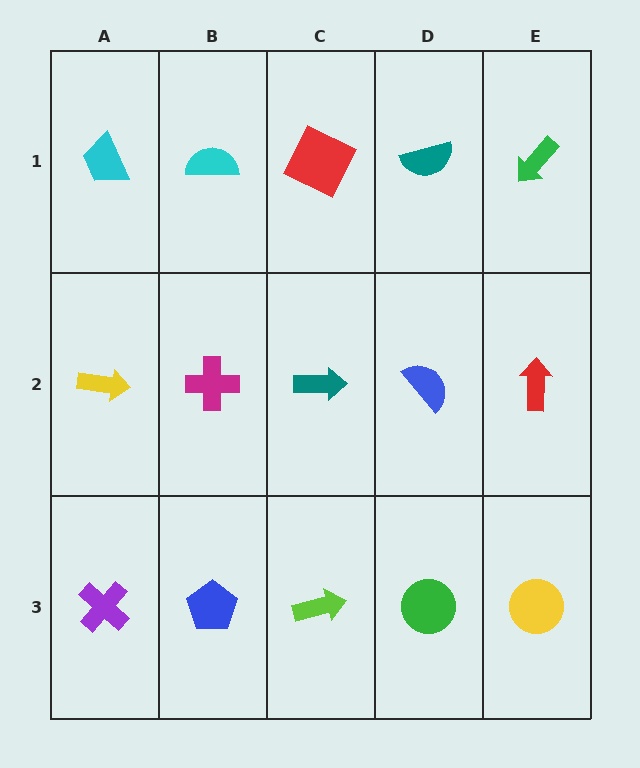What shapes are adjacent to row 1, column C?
A teal arrow (row 2, column C), a cyan semicircle (row 1, column B), a teal semicircle (row 1, column D).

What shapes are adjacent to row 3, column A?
A yellow arrow (row 2, column A), a blue pentagon (row 3, column B).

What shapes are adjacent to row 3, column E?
A red arrow (row 2, column E), a green circle (row 3, column D).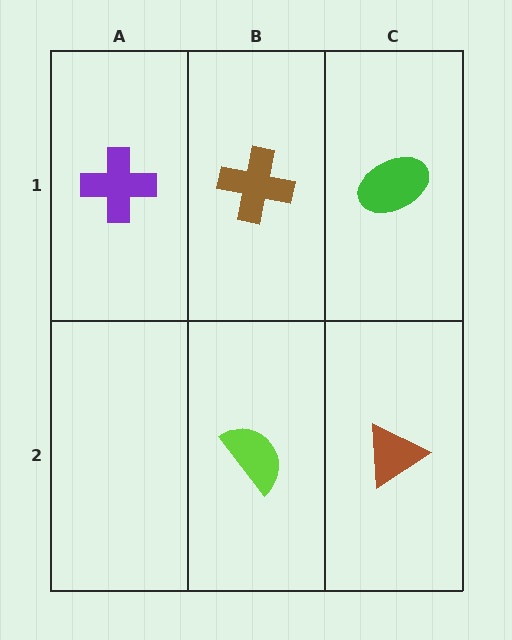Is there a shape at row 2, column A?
No, that cell is empty.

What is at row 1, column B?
A brown cross.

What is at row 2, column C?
A brown triangle.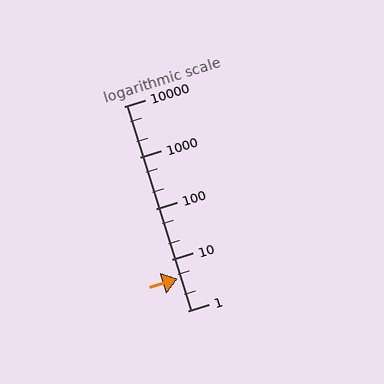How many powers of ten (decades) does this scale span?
The scale spans 4 decades, from 1 to 10000.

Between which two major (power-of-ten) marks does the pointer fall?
The pointer is between 1 and 10.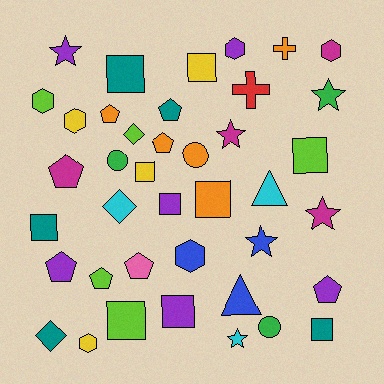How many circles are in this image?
There are 3 circles.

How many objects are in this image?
There are 40 objects.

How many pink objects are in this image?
There is 1 pink object.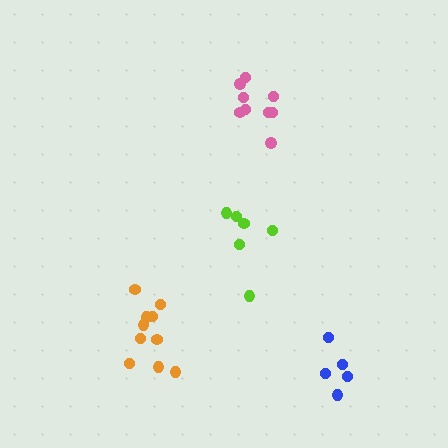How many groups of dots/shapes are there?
There are 4 groups.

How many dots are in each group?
Group 1: 9 dots, Group 2: 6 dots, Group 3: 5 dots, Group 4: 10 dots (30 total).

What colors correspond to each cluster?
The clusters are colored: pink, lime, blue, orange.